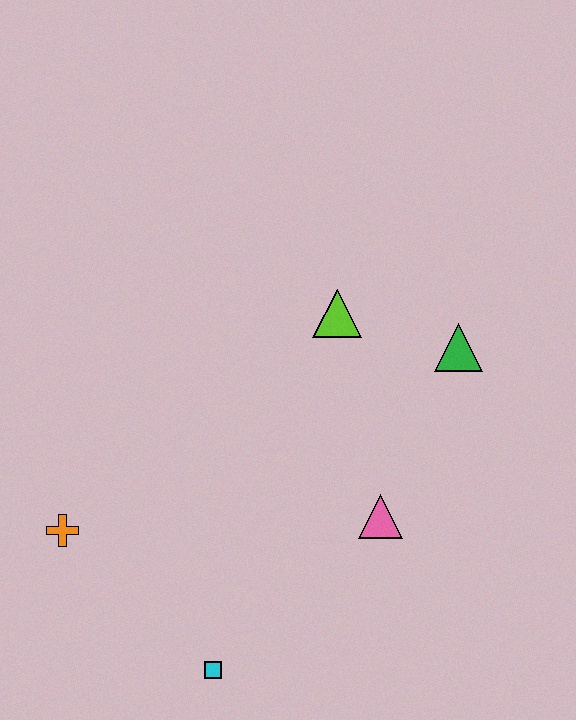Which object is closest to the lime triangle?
The green triangle is closest to the lime triangle.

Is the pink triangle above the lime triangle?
No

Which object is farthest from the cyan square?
The green triangle is farthest from the cyan square.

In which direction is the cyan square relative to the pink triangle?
The cyan square is to the left of the pink triangle.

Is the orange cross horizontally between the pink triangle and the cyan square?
No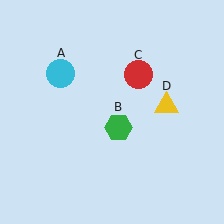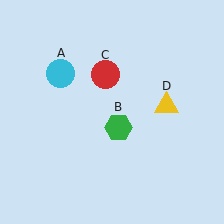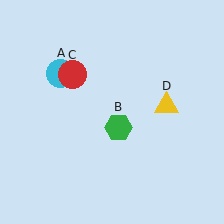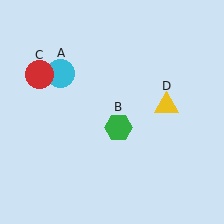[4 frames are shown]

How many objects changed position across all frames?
1 object changed position: red circle (object C).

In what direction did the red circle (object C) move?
The red circle (object C) moved left.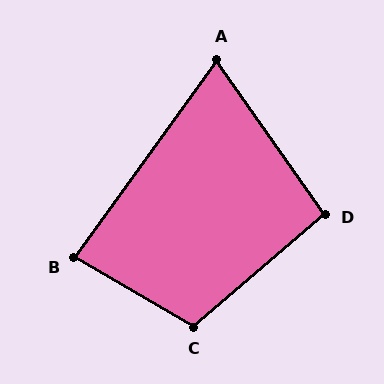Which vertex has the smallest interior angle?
A, at approximately 71 degrees.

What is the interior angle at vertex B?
Approximately 84 degrees (acute).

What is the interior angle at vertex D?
Approximately 96 degrees (obtuse).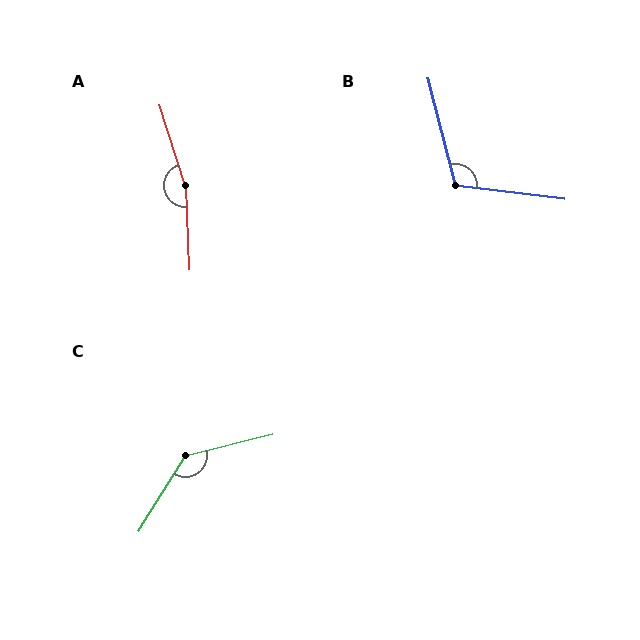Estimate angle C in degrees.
Approximately 135 degrees.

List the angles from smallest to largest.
B (111°), C (135°), A (165°).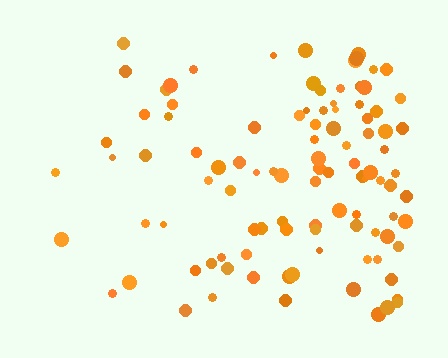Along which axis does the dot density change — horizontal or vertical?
Horizontal.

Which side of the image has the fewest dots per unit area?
The left.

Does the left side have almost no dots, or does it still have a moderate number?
Still a moderate number, just noticeably fewer than the right.